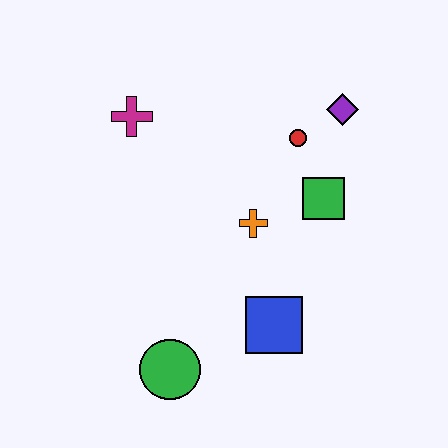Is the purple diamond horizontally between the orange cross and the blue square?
No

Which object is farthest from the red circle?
The green circle is farthest from the red circle.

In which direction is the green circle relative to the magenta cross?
The green circle is below the magenta cross.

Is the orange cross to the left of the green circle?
No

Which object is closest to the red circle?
The purple diamond is closest to the red circle.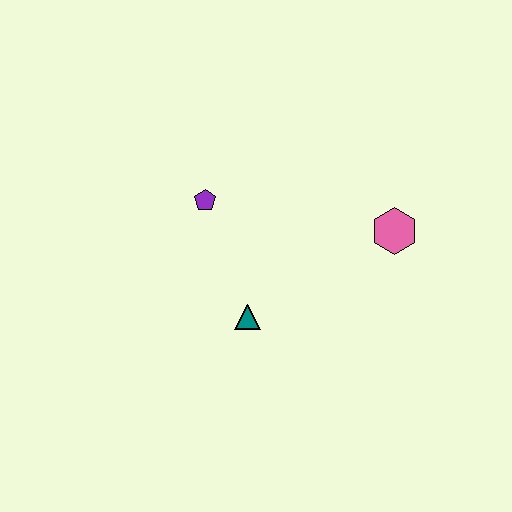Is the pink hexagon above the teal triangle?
Yes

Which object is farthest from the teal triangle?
The pink hexagon is farthest from the teal triangle.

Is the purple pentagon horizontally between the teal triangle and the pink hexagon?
No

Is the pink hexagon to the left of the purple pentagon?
No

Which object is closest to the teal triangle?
The purple pentagon is closest to the teal triangle.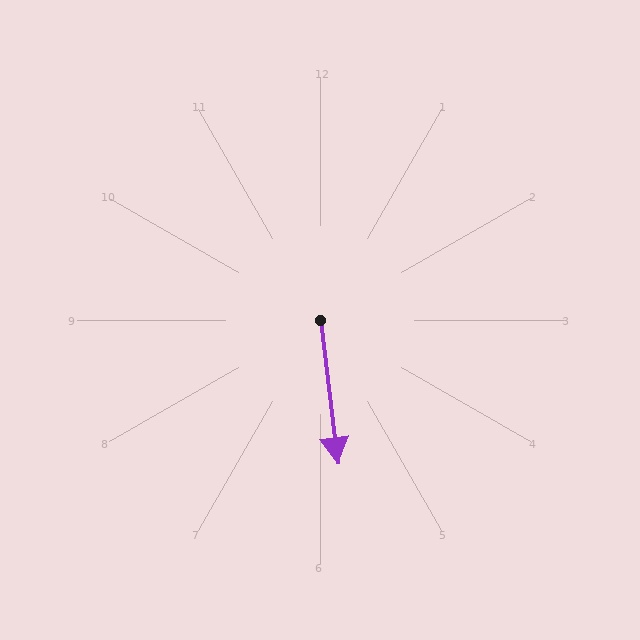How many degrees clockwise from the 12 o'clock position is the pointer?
Approximately 173 degrees.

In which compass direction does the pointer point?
South.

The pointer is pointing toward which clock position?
Roughly 6 o'clock.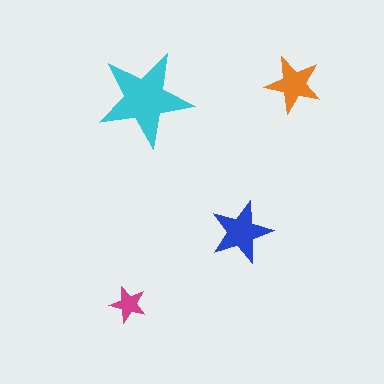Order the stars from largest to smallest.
the cyan one, the blue one, the orange one, the magenta one.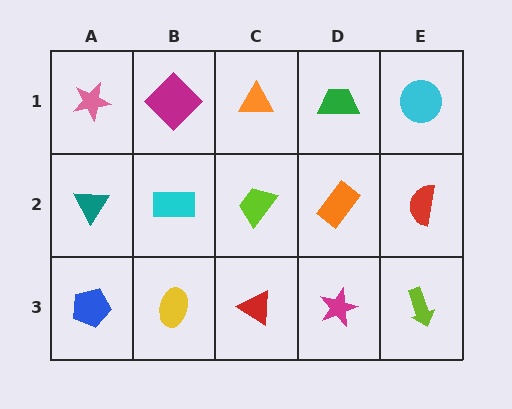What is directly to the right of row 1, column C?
A green trapezoid.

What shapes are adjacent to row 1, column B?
A cyan rectangle (row 2, column B), a pink star (row 1, column A), an orange triangle (row 1, column C).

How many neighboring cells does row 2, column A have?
3.